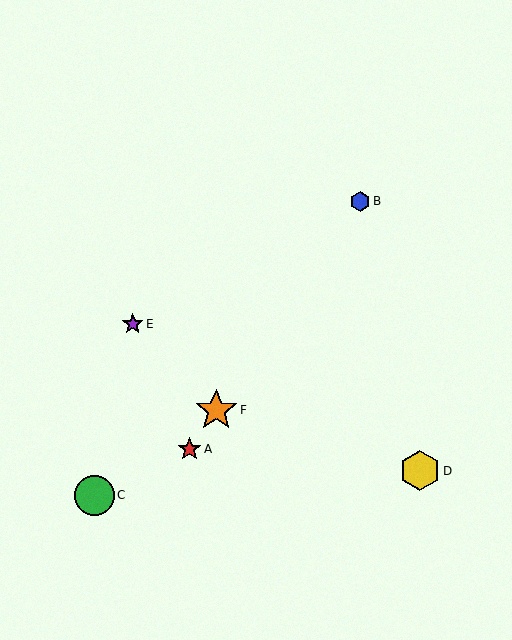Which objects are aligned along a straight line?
Objects A, B, F are aligned along a straight line.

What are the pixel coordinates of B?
Object B is at (360, 201).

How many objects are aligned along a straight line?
3 objects (A, B, F) are aligned along a straight line.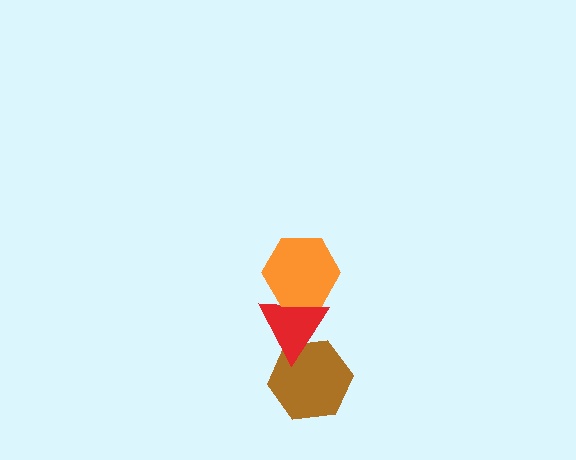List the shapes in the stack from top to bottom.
From top to bottom: the orange hexagon, the red triangle, the brown hexagon.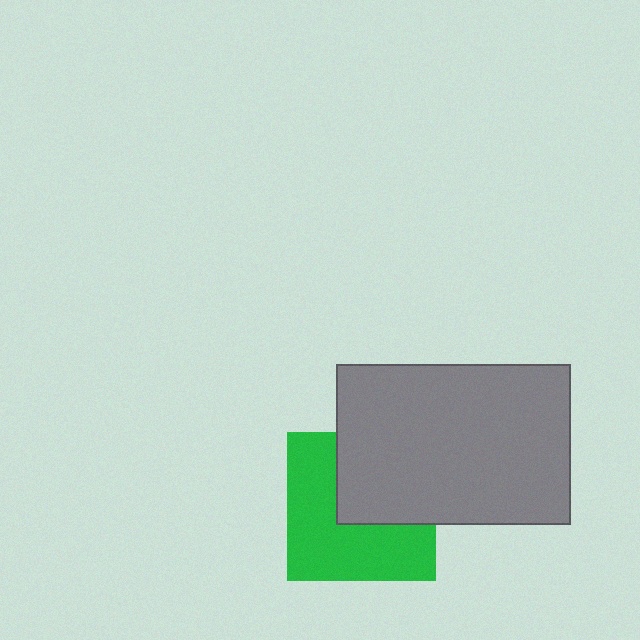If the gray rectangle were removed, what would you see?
You would see the complete green square.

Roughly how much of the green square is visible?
About half of it is visible (roughly 58%).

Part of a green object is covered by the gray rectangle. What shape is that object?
It is a square.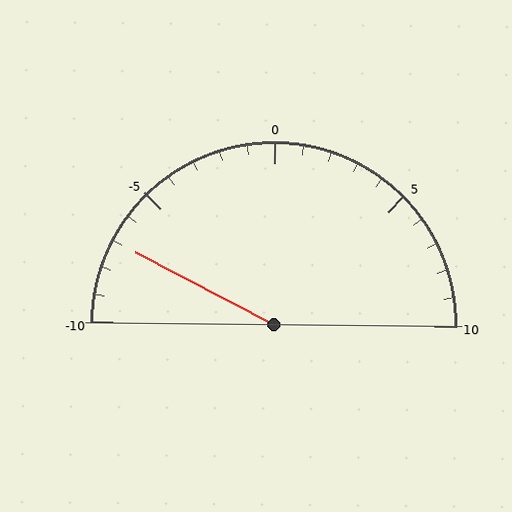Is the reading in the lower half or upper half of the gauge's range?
The reading is in the lower half of the range (-10 to 10).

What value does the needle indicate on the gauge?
The needle indicates approximately -7.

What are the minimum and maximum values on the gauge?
The gauge ranges from -10 to 10.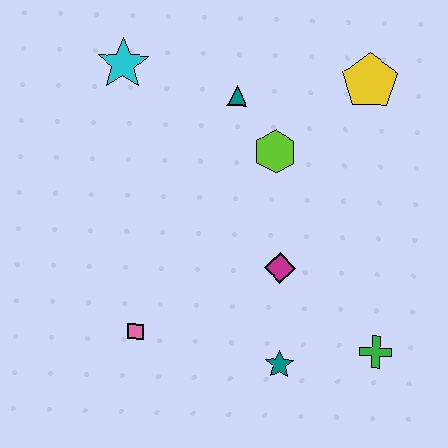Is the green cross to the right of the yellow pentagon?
Yes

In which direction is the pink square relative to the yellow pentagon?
The pink square is below the yellow pentagon.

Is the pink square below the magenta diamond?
Yes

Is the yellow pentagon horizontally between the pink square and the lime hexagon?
No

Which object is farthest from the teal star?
The cyan star is farthest from the teal star.